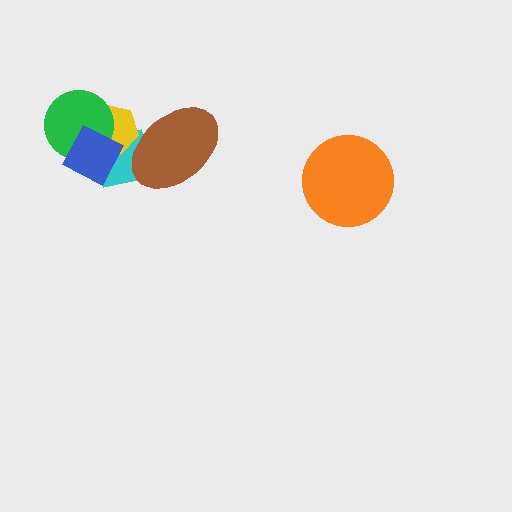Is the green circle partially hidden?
Yes, it is partially covered by another shape.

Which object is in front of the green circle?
The blue diamond is in front of the green circle.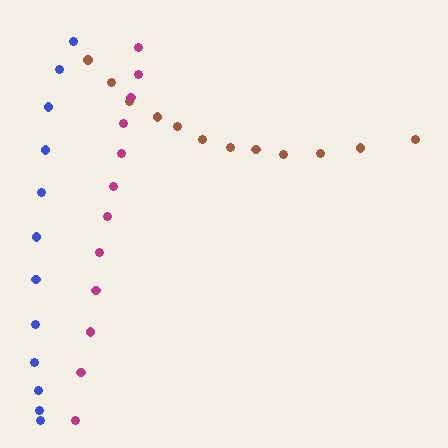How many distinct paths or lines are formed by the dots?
There are 3 distinct paths.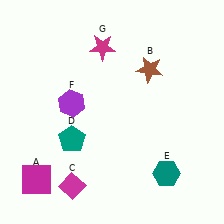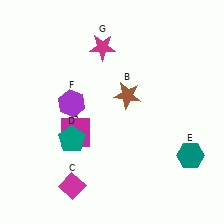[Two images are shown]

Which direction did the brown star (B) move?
The brown star (B) moved down.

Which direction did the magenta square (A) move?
The magenta square (A) moved up.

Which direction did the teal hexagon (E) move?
The teal hexagon (E) moved right.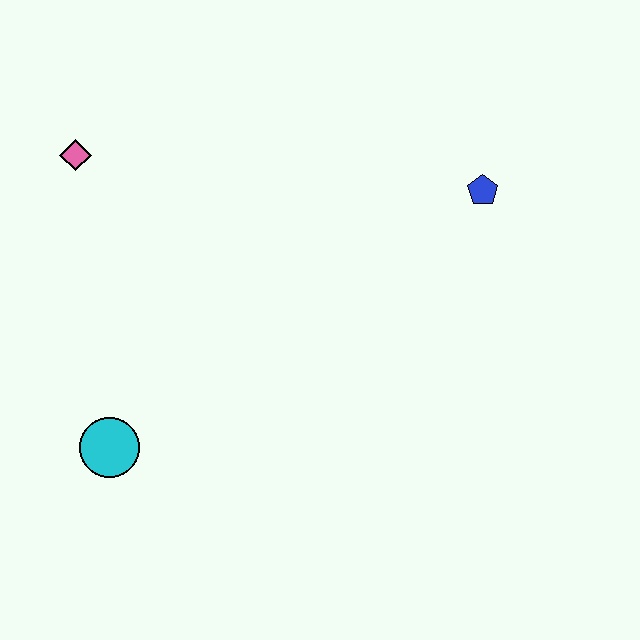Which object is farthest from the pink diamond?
The blue pentagon is farthest from the pink diamond.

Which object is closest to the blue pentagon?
The pink diamond is closest to the blue pentagon.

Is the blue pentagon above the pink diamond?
No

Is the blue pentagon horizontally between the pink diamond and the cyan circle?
No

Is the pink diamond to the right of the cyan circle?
No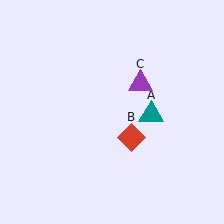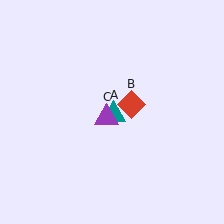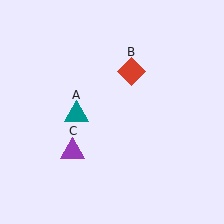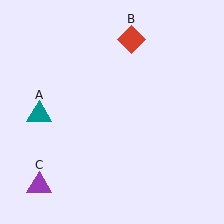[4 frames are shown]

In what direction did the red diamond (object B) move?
The red diamond (object B) moved up.